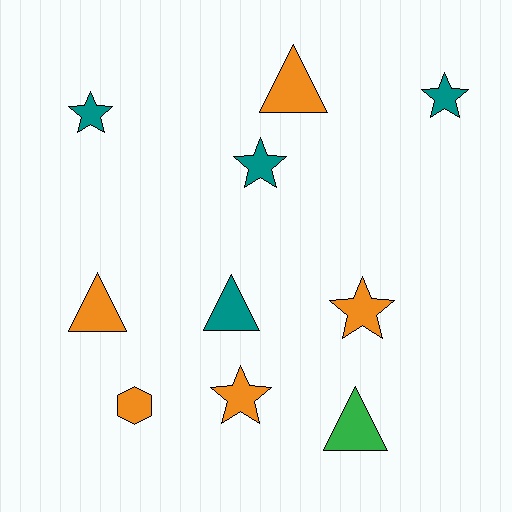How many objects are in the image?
There are 10 objects.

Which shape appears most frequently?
Star, with 5 objects.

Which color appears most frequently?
Orange, with 5 objects.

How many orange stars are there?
There are 2 orange stars.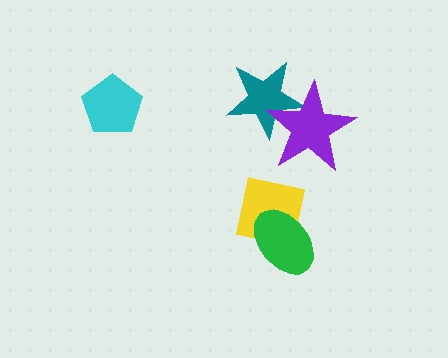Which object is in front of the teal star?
The purple star is in front of the teal star.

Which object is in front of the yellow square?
The green ellipse is in front of the yellow square.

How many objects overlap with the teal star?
1 object overlaps with the teal star.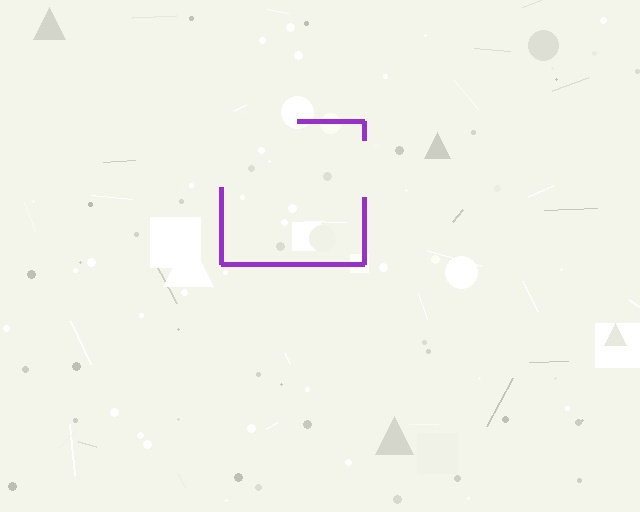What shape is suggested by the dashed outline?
The dashed outline suggests a square.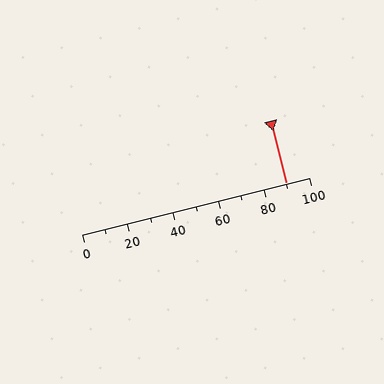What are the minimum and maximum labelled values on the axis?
The axis runs from 0 to 100.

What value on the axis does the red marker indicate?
The marker indicates approximately 90.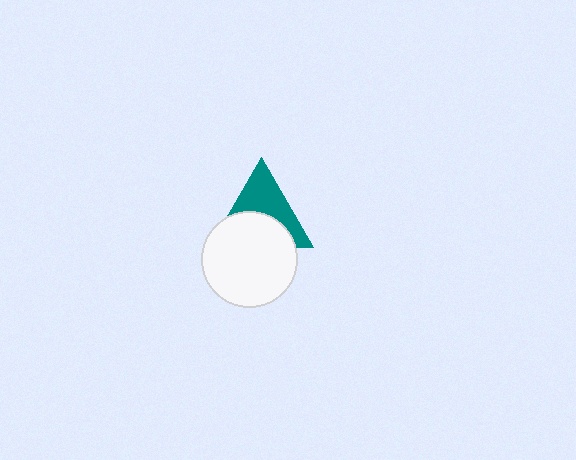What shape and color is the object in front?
The object in front is a white circle.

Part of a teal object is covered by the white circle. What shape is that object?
It is a triangle.